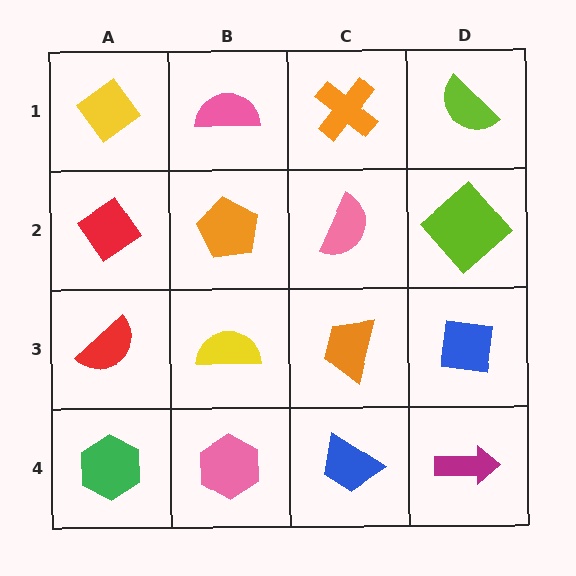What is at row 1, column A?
A yellow diamond.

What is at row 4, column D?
A magenta arrow.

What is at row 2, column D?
A lime diamond.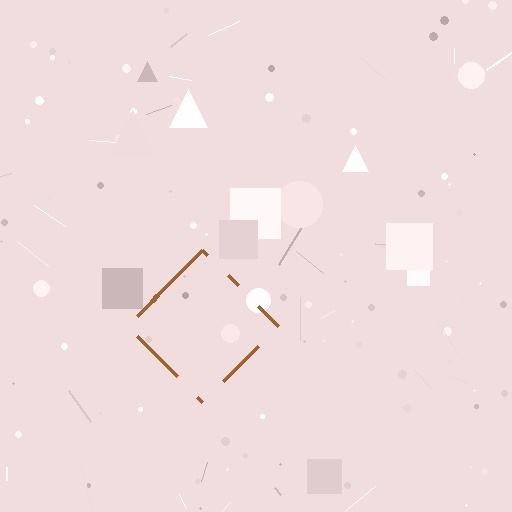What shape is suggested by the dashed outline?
The dashed outline suggests a diamond.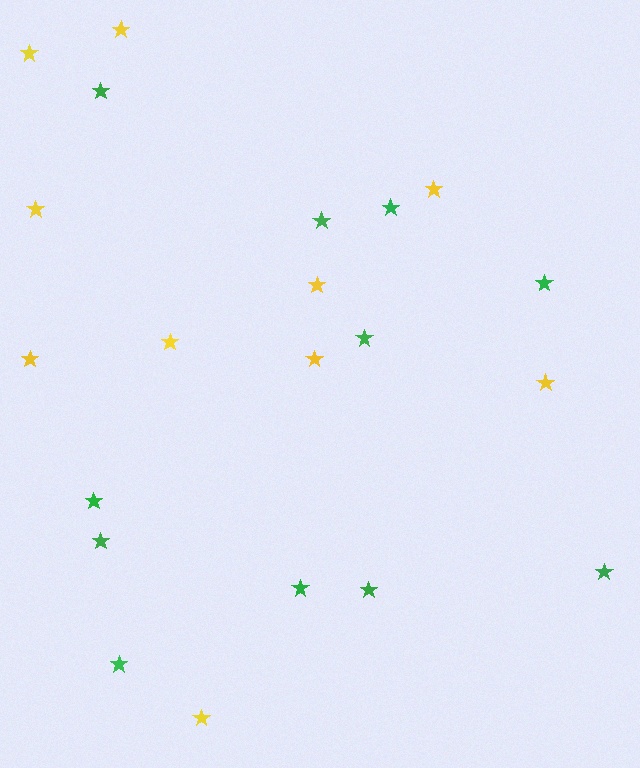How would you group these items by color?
There are 2 groups: one group of yellow stars (10) and one group of green stars (11).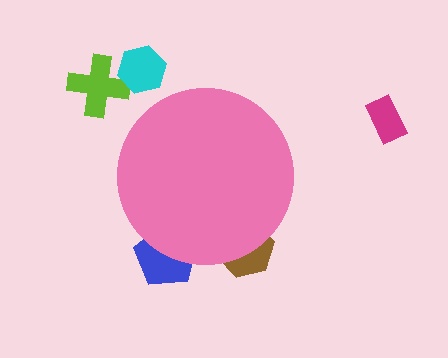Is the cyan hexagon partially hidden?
No, the cyan hexagon is fully visible.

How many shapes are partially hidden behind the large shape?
2 shapes are partially hidden.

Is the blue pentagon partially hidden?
Yes, the blue pentagon is partially hidden behind the pink circle.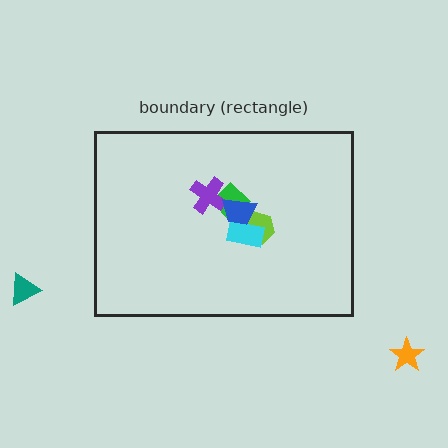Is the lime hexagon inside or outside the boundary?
Inside.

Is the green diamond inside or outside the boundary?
Inside.